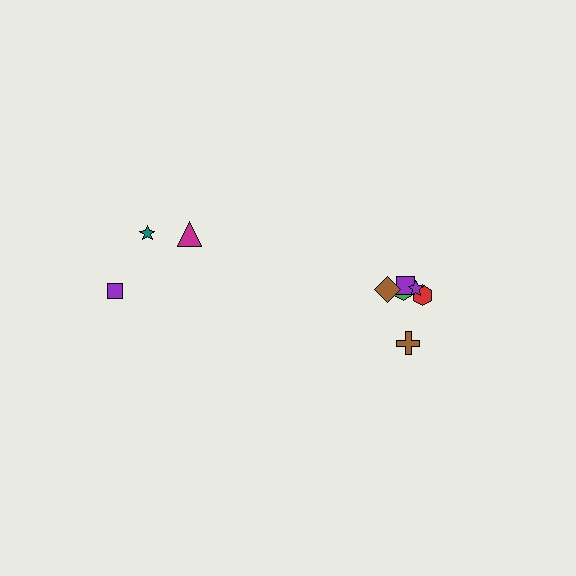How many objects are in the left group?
There are 3 objects.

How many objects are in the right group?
There are 6 objects.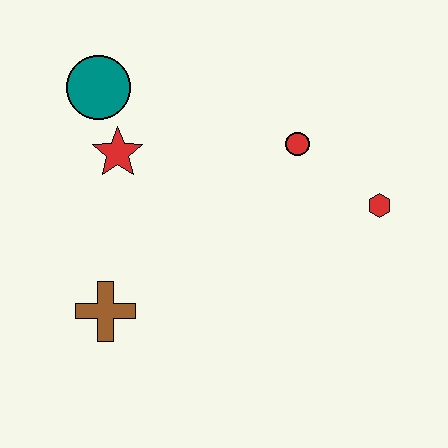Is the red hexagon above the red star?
No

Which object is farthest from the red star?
The red hexagon is farthest from the red star.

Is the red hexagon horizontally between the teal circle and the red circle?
No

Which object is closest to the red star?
The teal circle is closest to the red star.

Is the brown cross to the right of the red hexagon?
No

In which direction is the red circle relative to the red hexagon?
The red circle is to the left of the red hexagon.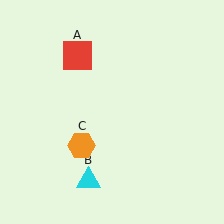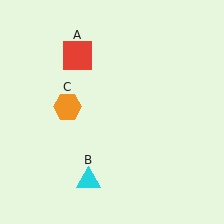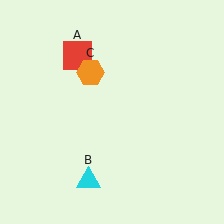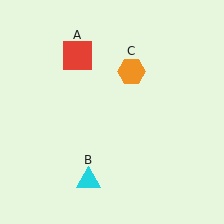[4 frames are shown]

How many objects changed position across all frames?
1 object changed position: orange hexagon (object C).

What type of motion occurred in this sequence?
The orange hexagon (object C) rotated clockwise around the center of the scene.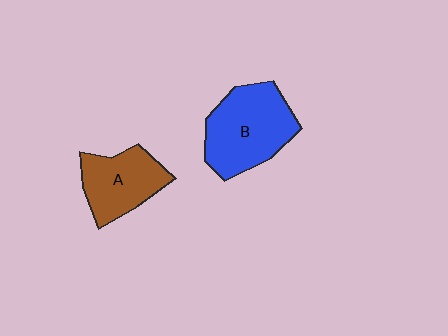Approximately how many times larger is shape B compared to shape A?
Approximately 1.4 times.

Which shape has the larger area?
Shape B (blue).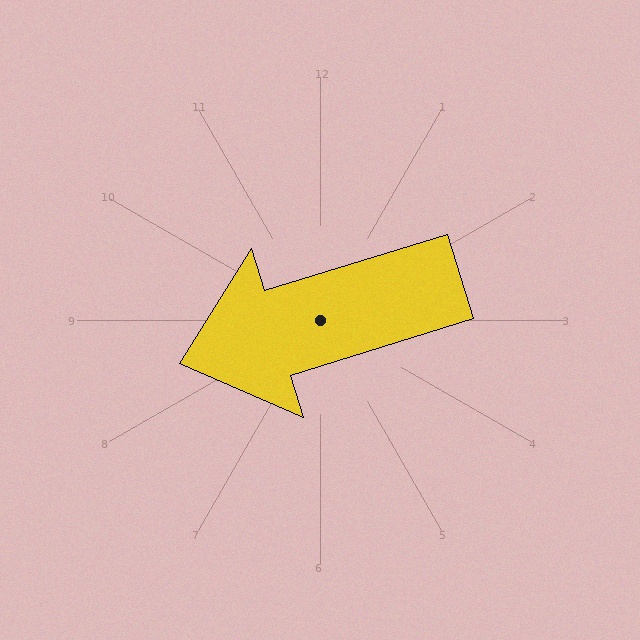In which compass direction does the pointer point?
West.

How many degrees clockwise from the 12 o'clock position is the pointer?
Approximately 253 degrees.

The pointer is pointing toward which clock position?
Roughly 8 o'clock.